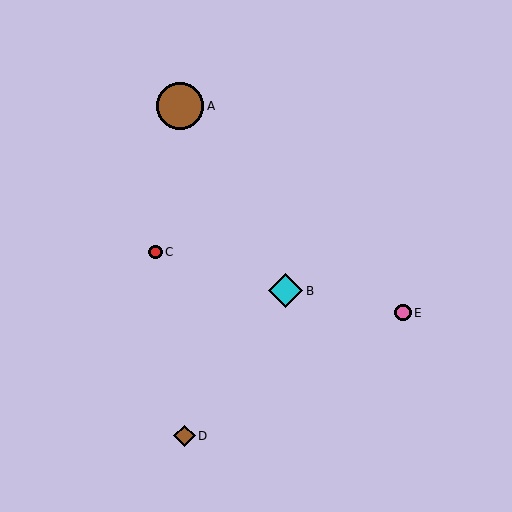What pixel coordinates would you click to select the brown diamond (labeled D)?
Click at (184, 436) to select the brown diamond D.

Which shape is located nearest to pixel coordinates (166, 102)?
The brown circle (labeled A) at (180, 106) is nearest to that location.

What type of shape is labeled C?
Shape C is a red circle.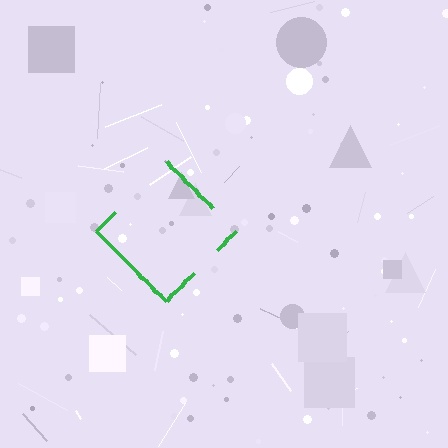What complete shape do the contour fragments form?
The contour fragments form a diamond.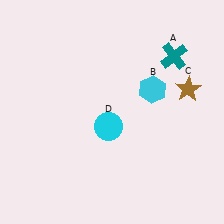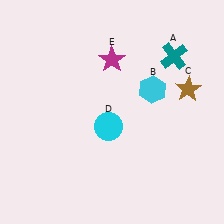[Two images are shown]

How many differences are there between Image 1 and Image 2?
There is 1 difference between the two images.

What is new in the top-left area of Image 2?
A magenta star (E) was added in the top-left area of Image 2.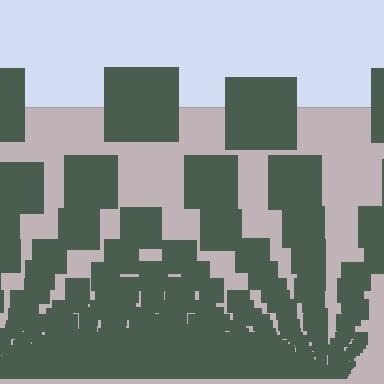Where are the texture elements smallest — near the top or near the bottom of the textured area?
Near the bottom.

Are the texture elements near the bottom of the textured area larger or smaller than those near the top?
Smaller. The gradient is inverted — elements near the bottom are smaller and denser.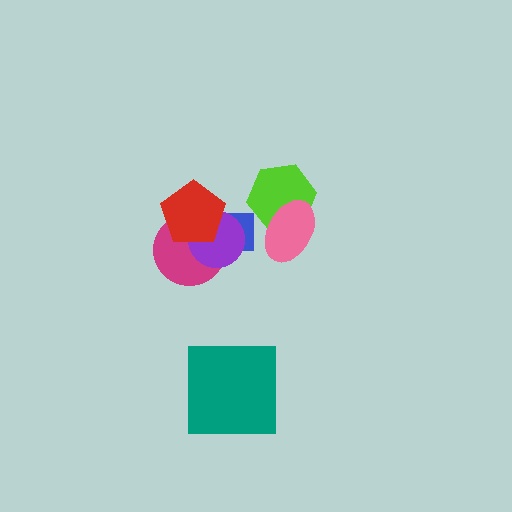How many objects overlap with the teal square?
0 objects overlap with the teal square.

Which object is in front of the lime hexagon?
The pink ellipse is in front of the lime hexagon.